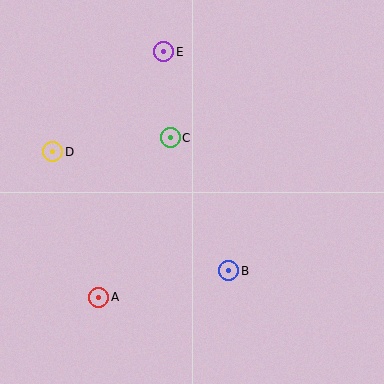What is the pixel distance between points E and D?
The distance between E and D is 150 pixels.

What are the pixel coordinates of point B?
Point B is at (229, 271).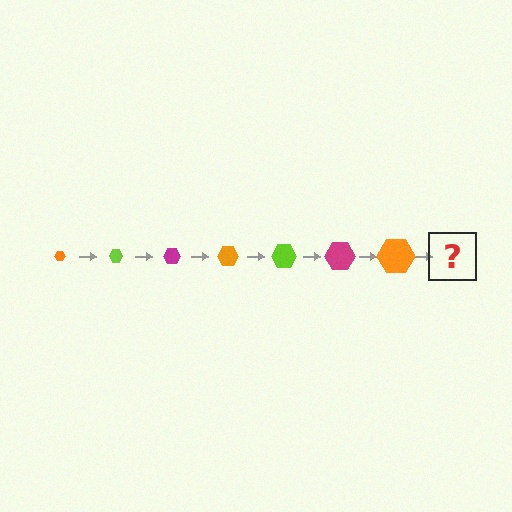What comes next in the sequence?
The next element should be a lime hexagon, larger than the previous one.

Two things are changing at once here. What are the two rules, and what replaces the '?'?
The two rules are that the hexagon grows larger each step and the color cycles through orange, lime, and magenta. The '?' should be a lime hexagon, larger than the previous one.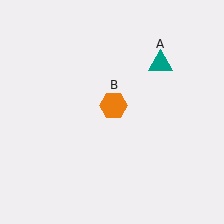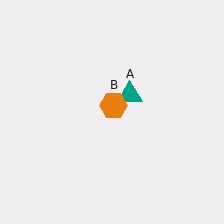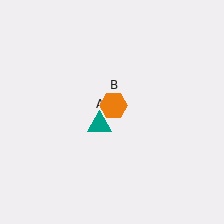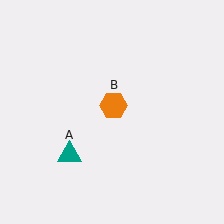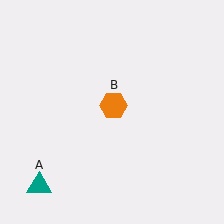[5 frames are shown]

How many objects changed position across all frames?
1 object changed position: teal triangle (object A).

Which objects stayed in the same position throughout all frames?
Orange hexagon (object B) remained stationary.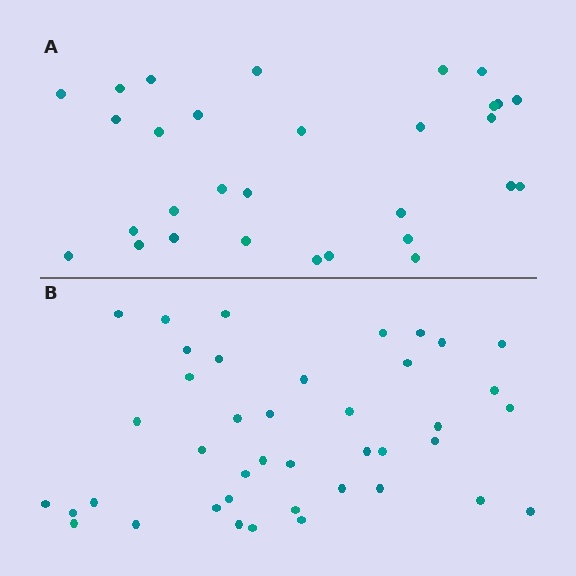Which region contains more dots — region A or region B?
Region B (the bottom region) has more dots.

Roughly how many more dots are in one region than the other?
Region B has roughly 12 or so more dots than region A.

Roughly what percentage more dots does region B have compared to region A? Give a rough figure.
About 35% more.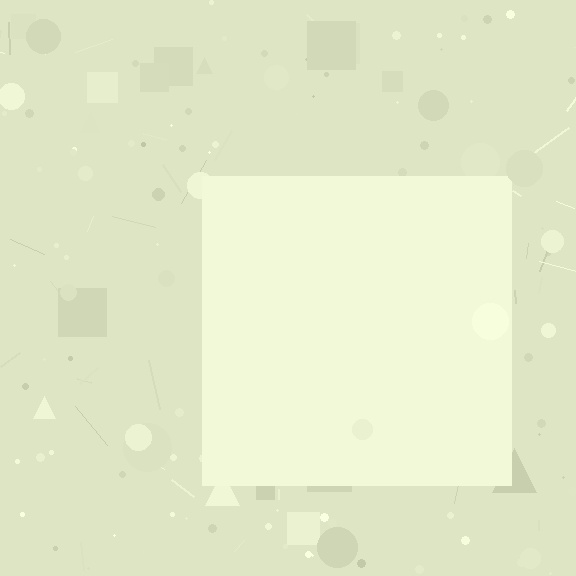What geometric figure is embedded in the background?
A square is embedded in the background.